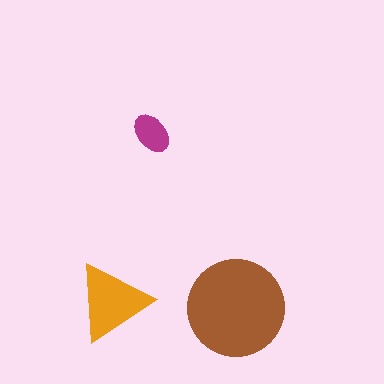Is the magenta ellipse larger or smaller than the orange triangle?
Smaller.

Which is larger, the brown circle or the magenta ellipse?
The brown circle.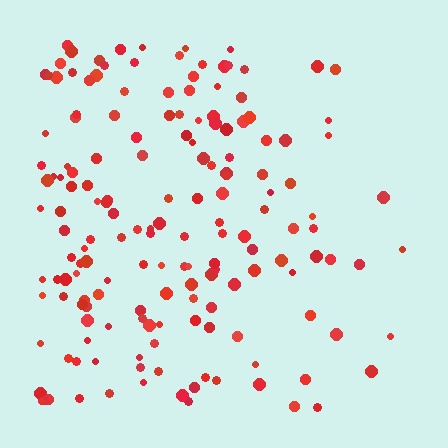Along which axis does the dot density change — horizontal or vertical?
Horizontal.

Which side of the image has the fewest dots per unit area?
The right.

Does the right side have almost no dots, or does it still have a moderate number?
Still a moderate number, just noticeably fewer than the left.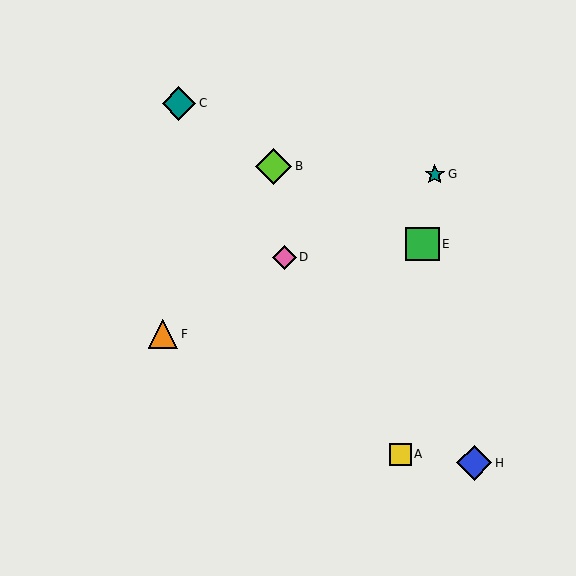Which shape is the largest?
The lime diamond (labeled B) is the largest.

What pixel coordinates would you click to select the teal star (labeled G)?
Click at (435, 174) to select the teal star G.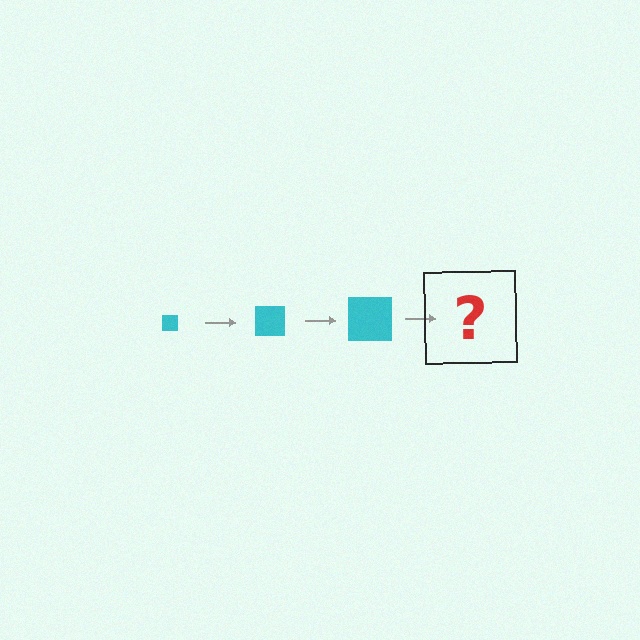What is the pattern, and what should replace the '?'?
The pattern is that the square gets progressively larger each step. The '?' should be a cyan square, larger than the previous one.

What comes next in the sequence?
The next element should be a cyan square, larger than the previous one.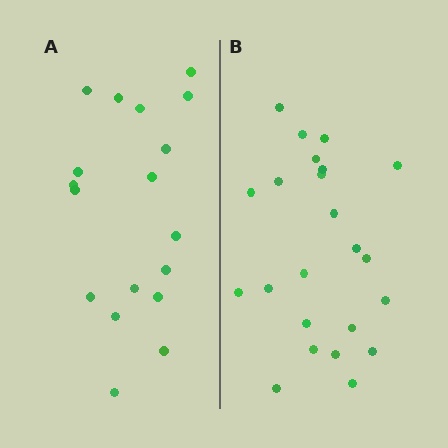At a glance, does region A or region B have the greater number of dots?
Region B (the right region) has more dots.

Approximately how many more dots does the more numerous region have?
Region B has about 5 more dots than region A.